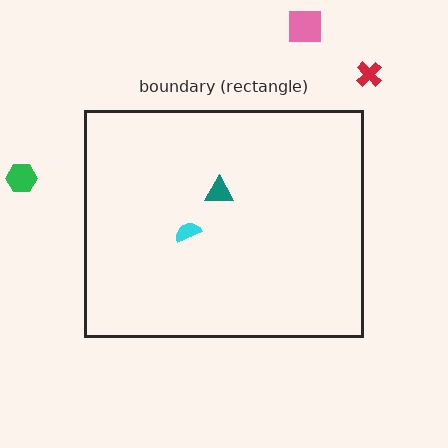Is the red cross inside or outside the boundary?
Outside.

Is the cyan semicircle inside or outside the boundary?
Inside.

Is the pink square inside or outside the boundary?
Outside.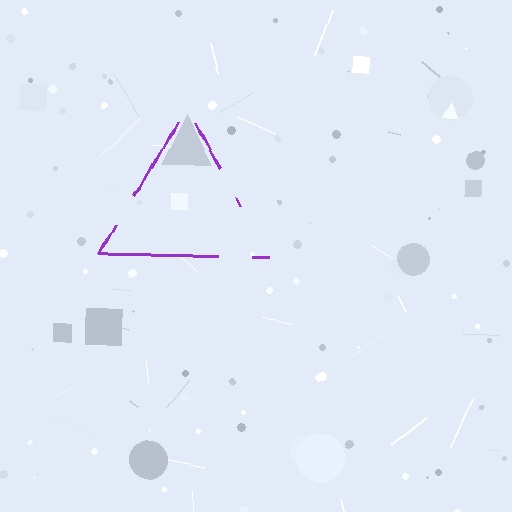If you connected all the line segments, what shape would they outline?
They would outline a triangle.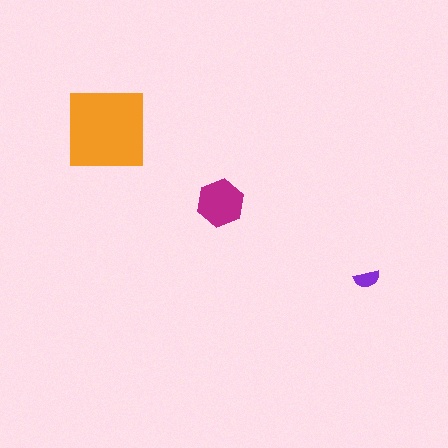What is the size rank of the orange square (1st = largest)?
1st.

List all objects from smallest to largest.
The purple semicircle, the magenta hexagon, the orange square.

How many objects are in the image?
There are 3 objects in the image.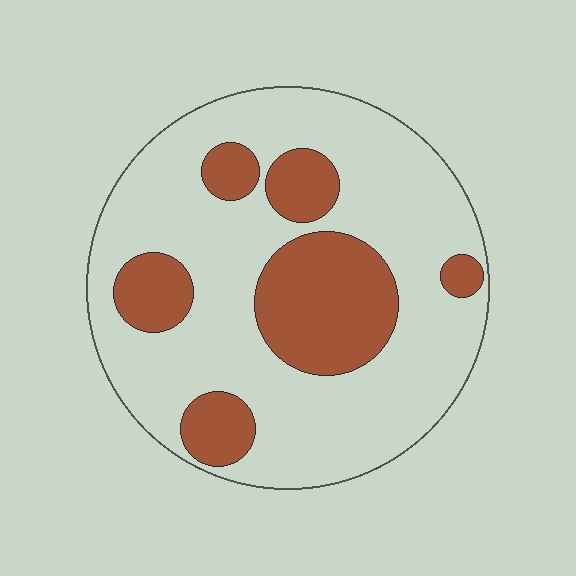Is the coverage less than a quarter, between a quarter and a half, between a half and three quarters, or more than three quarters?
Between a quarter and a half.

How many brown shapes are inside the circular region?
6.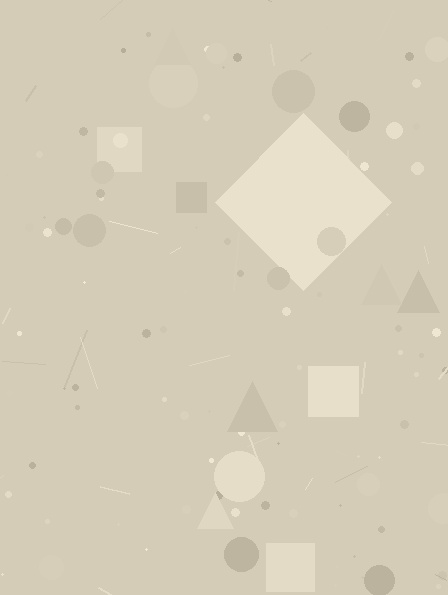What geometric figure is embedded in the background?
A diamond is embedded in the background.